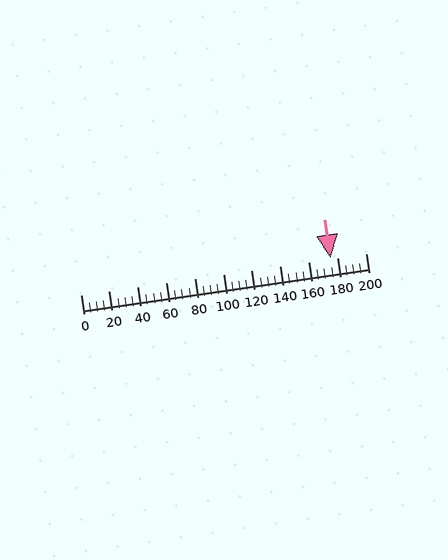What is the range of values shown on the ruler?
The ruler shows values from 0 to 200.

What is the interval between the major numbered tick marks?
The major tick marks are spaced 20 units apart.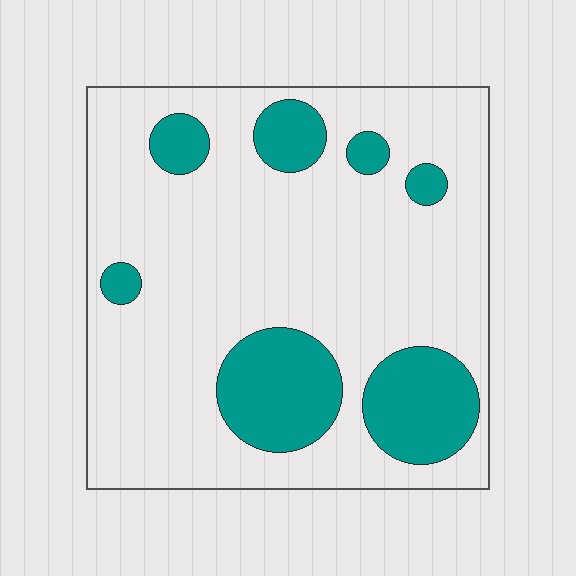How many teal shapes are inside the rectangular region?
7.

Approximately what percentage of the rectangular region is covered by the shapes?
Approximately 20%.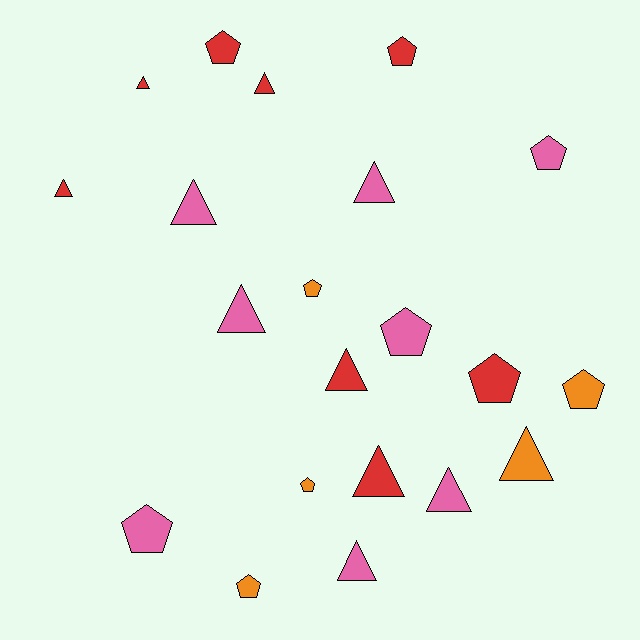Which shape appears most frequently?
Triangle, with 11 objects.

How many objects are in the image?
There are 21 objects.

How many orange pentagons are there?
There are 4 orange pentagons.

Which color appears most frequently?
Red, with 8 objects.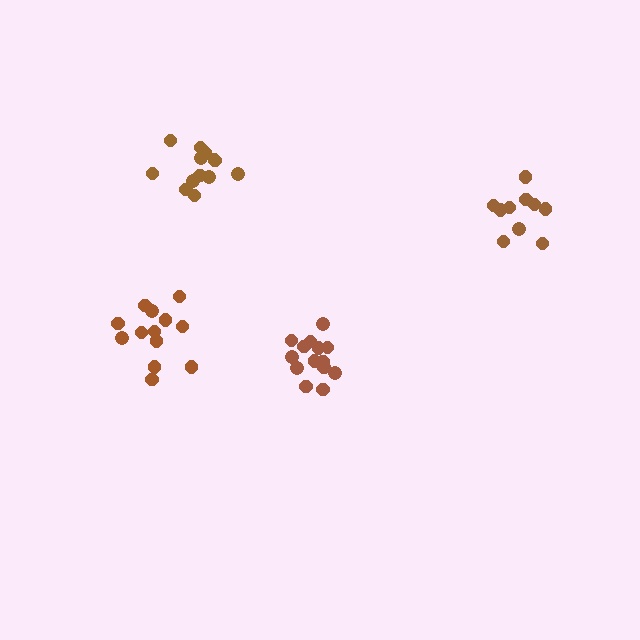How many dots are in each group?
Group 1: 13 dots, Group 2: 10 dots, Group 3: 14 dots, Group 4: 13 dots (50 total).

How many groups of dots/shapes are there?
There are 4 groups.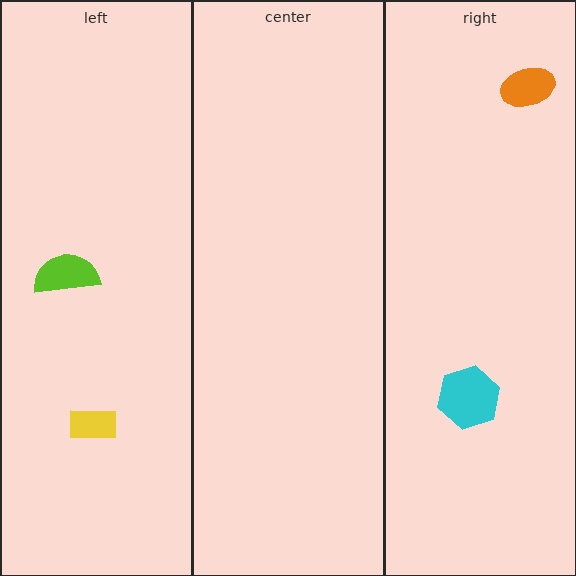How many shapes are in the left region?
2.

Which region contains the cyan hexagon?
The right region.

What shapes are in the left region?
The lime semicircle, the yellow rectangle.